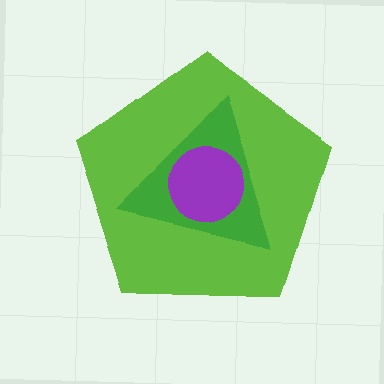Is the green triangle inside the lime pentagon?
Yes.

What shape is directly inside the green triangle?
The purple circle.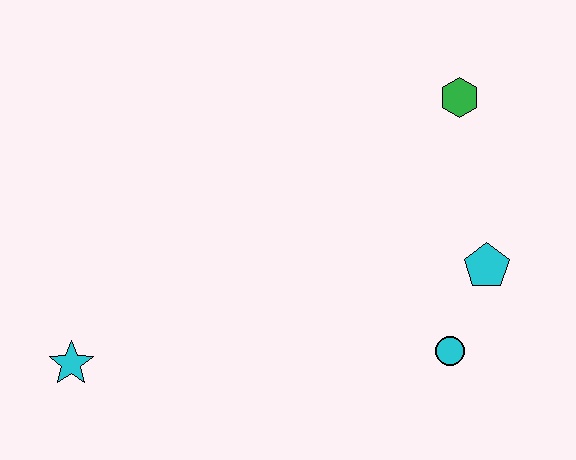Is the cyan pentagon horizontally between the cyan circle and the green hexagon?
No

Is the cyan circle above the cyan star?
Yes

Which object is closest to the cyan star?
The cyan circle is closest to the cyan star.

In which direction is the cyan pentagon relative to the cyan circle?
The cyan pentagon is above the cyan circle.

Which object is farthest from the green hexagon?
The cyan star is farthest from the green hexagon.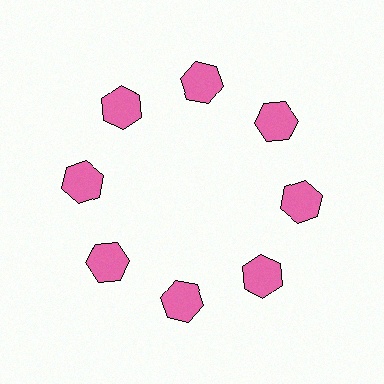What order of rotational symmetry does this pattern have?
This pattern has 8-fold rotational symmetry.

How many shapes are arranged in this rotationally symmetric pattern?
There are 8 shapes, arranged in 8 groups of 1.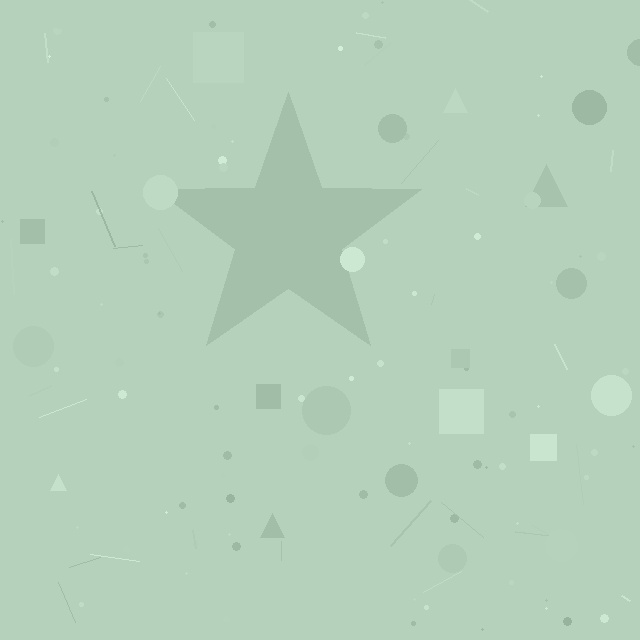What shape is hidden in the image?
A star is hidden in the image.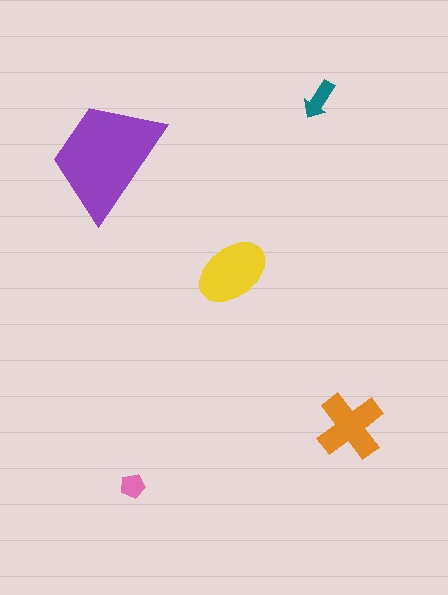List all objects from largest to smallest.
The purple trapezoid, the yellow ellipse, the orange cross, the teal arrow, the pink pentagon.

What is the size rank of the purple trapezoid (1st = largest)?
1st.